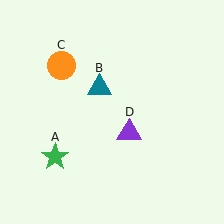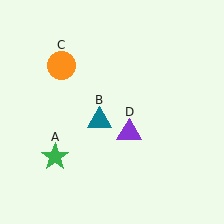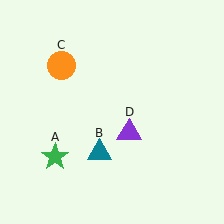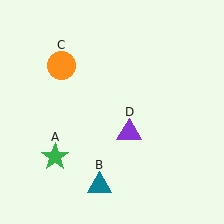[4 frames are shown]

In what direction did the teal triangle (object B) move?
The teal triangle (object B) moved down.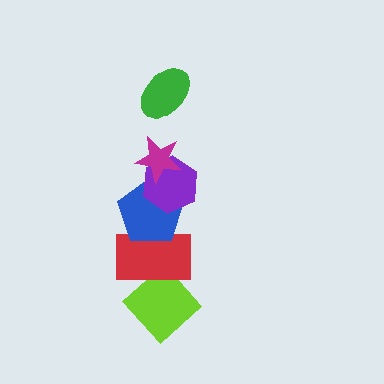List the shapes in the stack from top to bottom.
From top to bottom: the green ellipse, the magenta star, the purple hexagon, the blue pentagon, the red rectangle, the lime diamond.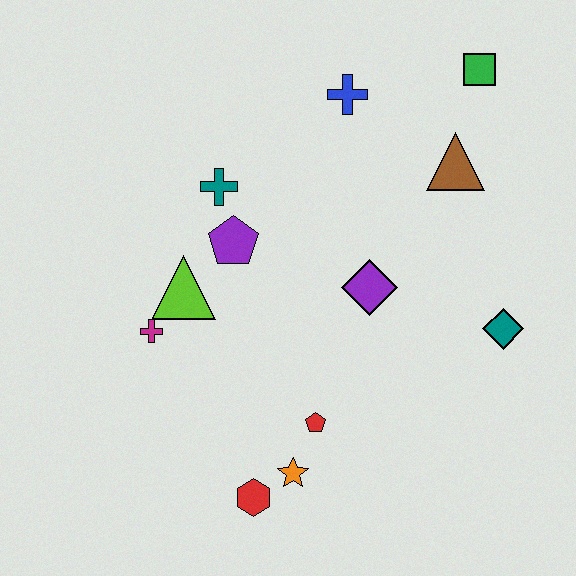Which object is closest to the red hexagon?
The orange star is closest to the red hexagon.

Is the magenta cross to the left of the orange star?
Yes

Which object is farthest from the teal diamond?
The magenta cross is farthest from the teal diamond.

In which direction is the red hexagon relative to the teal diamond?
The red hexagon is to the left of the teal diamond.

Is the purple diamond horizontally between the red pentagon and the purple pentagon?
No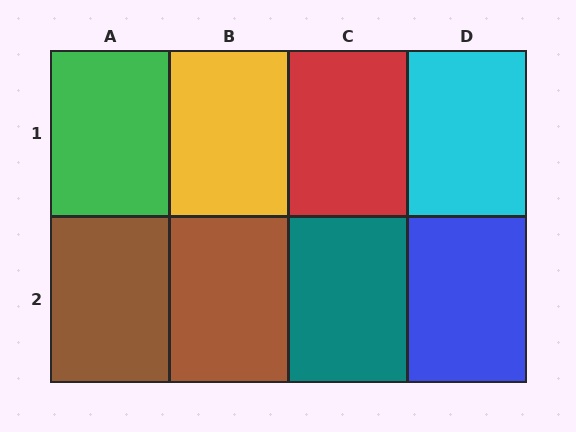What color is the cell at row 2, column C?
Teal.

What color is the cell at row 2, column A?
Brown.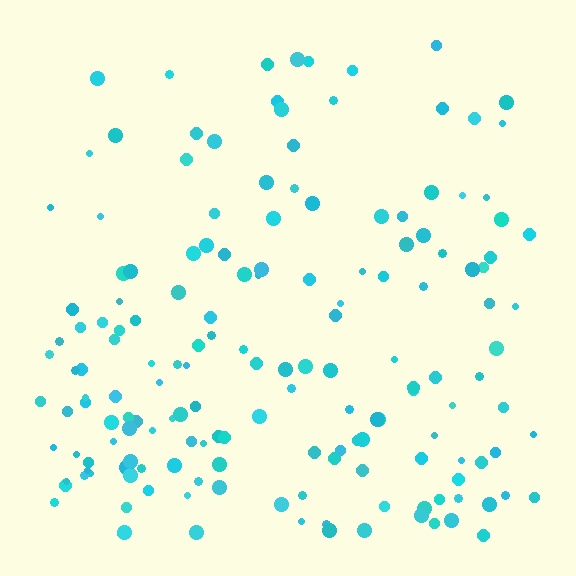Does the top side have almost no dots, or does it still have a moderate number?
Still a moderate number, just noticeably fewer than the bottom.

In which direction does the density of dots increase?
From top to bottom, with the bottom side densest.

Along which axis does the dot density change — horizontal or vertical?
Vertical.